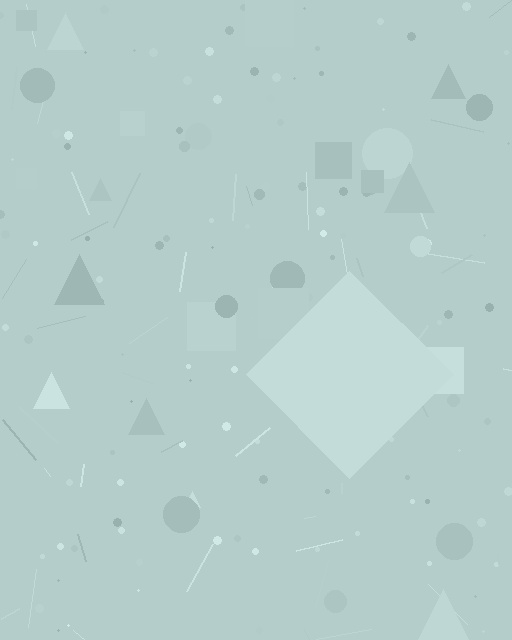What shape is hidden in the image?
A diamond is hidden in the image.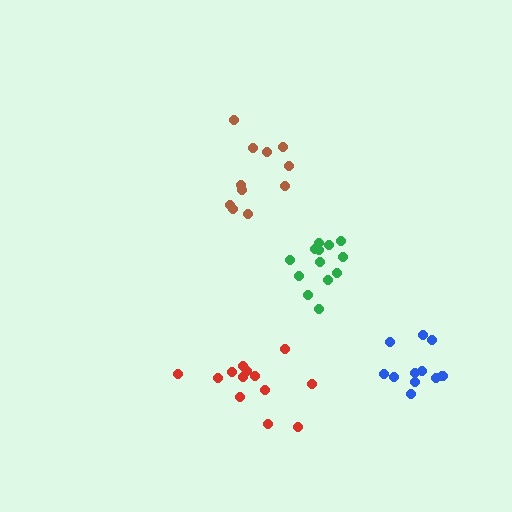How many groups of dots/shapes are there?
There are 4 groups.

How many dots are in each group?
Group 1: 13 dots, Group 2: 11 dots, Group 3: 11 dots, Group 4: 13 dots (48 total).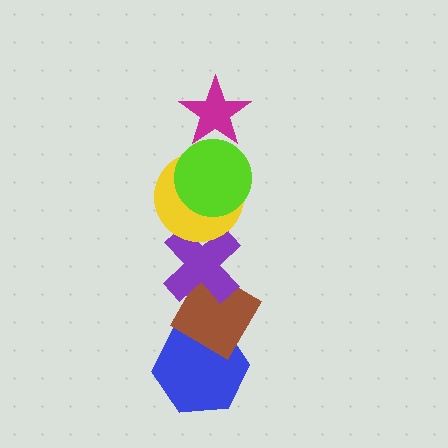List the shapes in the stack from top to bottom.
From top to bottom: the magenta star, the lime circle, the yellow circle, the purple cross, the brown diamond, the blue hexagon.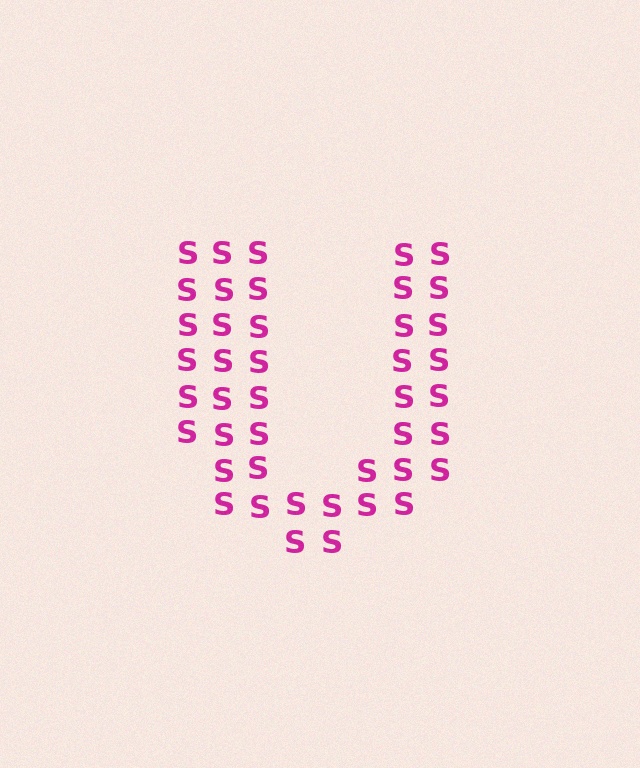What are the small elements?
The small elements are letter S's.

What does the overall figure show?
The overall figure shows the letter U.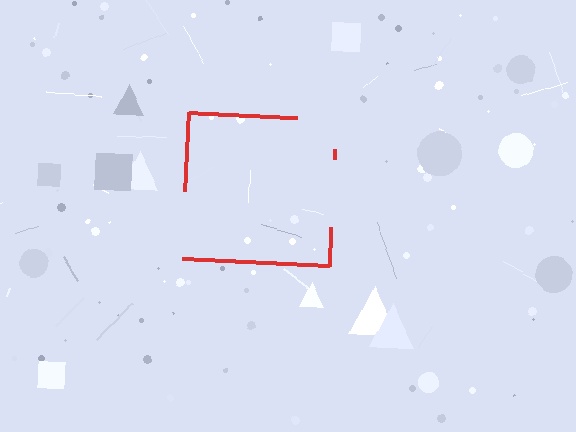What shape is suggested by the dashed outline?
The dashed outline suggests a square.